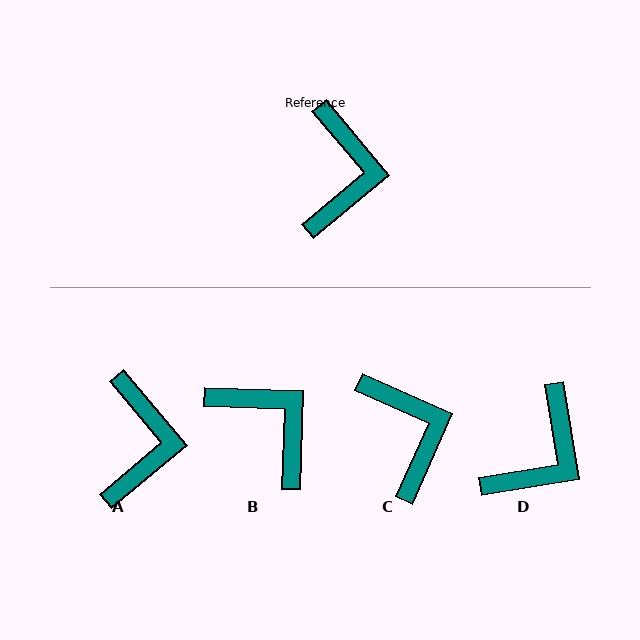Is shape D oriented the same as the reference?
No, it is off by about 30 degrees.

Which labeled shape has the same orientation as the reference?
A.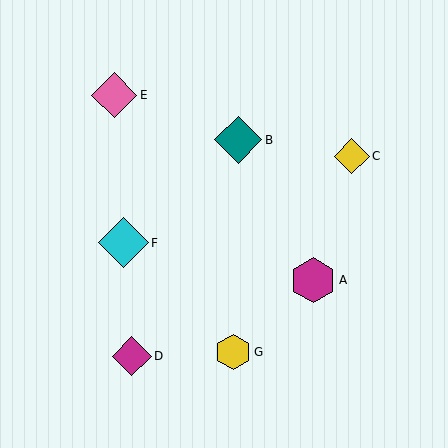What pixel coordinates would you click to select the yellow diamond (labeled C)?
Click at (352, 156) to select the yellow diamond C.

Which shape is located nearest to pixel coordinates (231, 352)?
The yellow hexagon (labeled G) at (233, 352) is nearest to that location.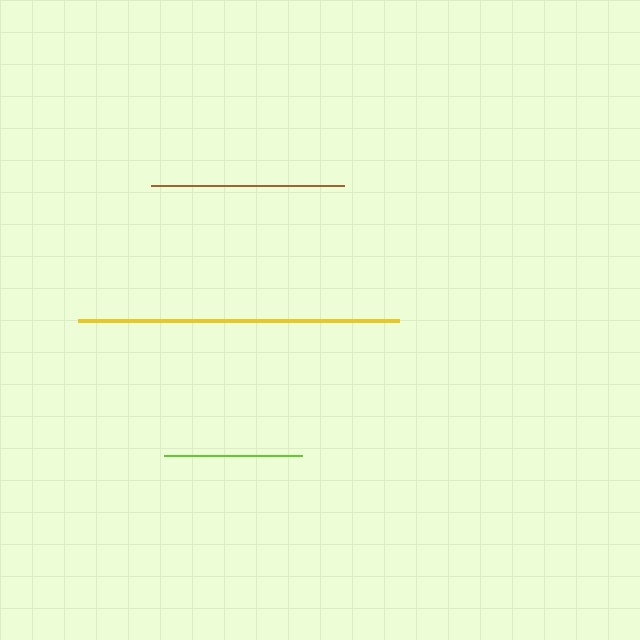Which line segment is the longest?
The yellow line is the longest at approximately 321 pixels.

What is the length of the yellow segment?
The yellow segment is approximately 321 pixels long.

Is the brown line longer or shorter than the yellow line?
The yellow line is longer than the brown line.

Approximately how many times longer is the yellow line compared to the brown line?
The yellow line is approximately 1.7 times the length of the brown line.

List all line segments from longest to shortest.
From longest to shortest: yellow, brown, lime.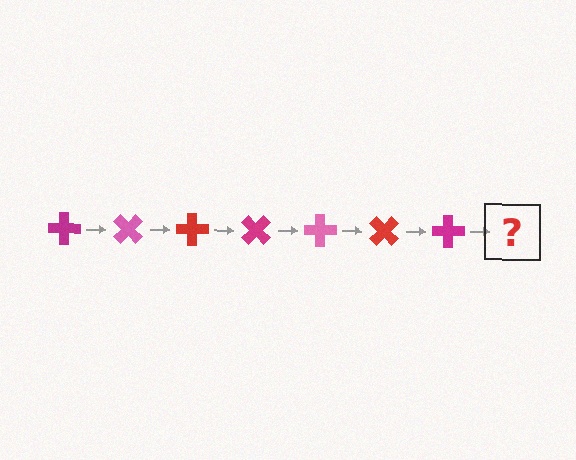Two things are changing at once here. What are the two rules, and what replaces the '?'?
The two rules are that it rotates 45 degrees each step and the color cycles through magenta, pink, and red. The '?' should be a pink cross, rotated 315 degrees from the start.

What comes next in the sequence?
The next element should be a pink cross, rotated 315 degrees from the start.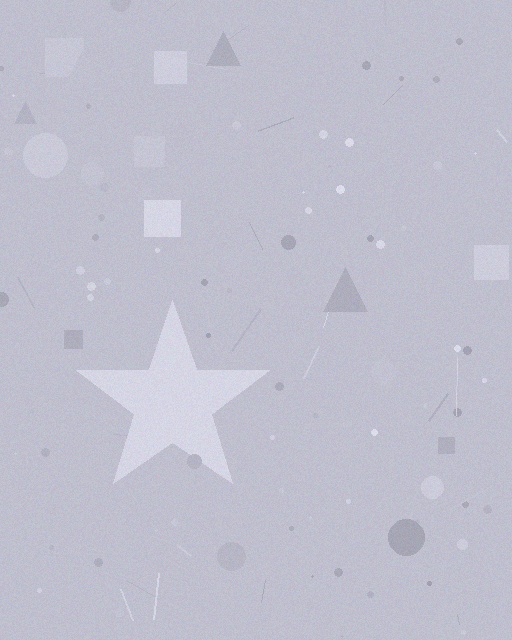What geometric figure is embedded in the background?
A star is embedded in the background.